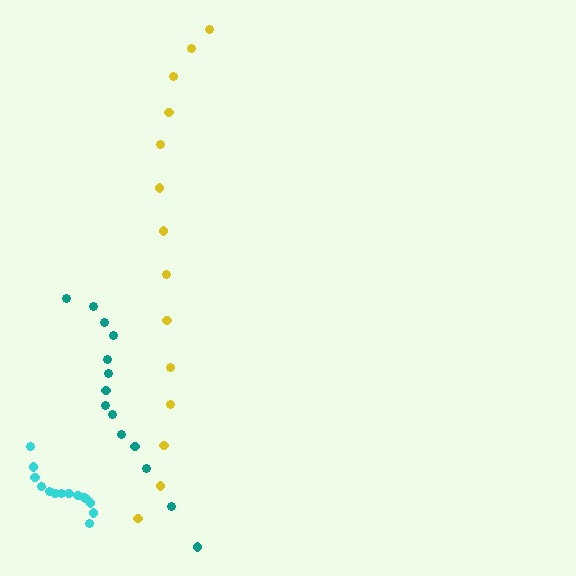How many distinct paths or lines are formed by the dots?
There are 3 distinct paths.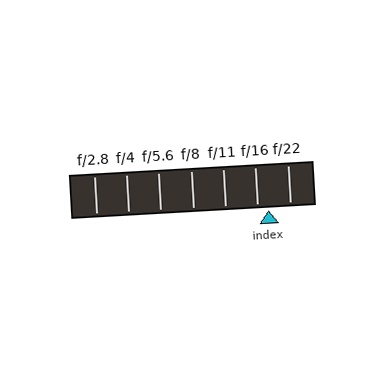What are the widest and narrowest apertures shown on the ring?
The widest aperture shown is f/2.8 and the narrowest is f/22.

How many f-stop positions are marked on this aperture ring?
There are 7 f-stop positions marked.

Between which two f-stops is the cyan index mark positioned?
The index mark is between f/16 and f/22.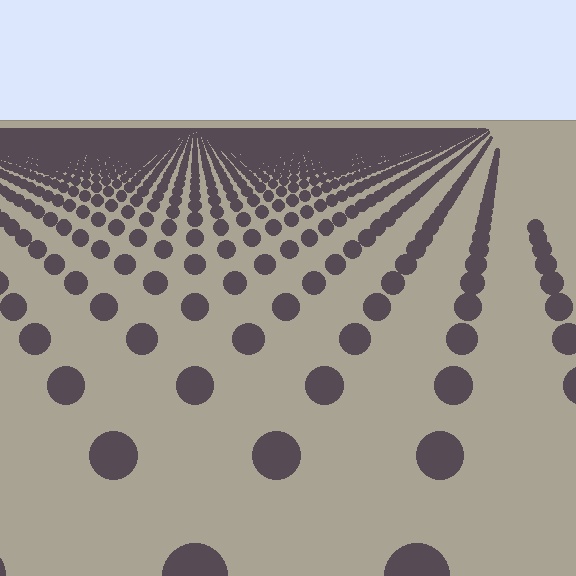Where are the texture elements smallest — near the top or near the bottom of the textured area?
Near the top.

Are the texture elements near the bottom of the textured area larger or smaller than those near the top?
Larger. Near the bottom, elements are closer to the viewer and appear at a bigger on-screen size.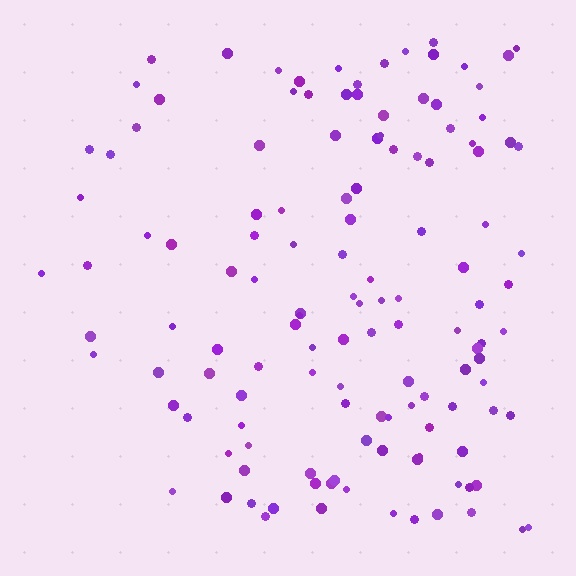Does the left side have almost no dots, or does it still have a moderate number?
Still a moderate number, just noticeably fewer than the right.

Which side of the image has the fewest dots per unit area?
The left.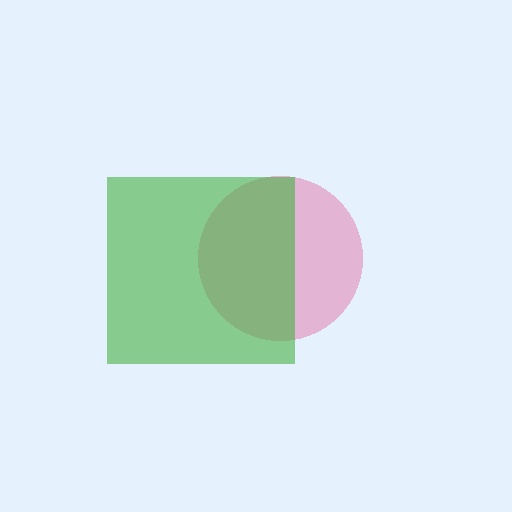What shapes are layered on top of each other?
The layered shapes are: a pink circle, a green square.